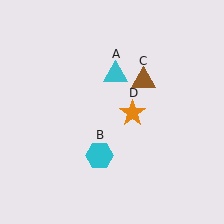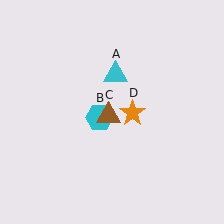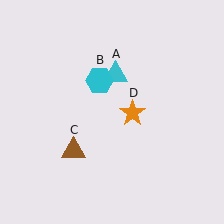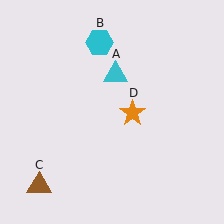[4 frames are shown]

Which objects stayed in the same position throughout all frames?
Cyan triangle (object A) and orange star (object D) remained stationary.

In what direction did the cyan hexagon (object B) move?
The cyan hexagon (object B) moved up.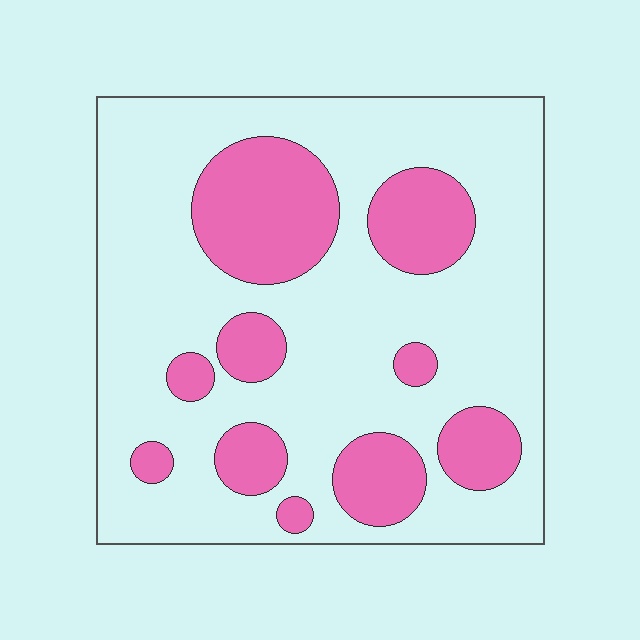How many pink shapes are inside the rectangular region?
10.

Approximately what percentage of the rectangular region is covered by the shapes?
Approximately 25%.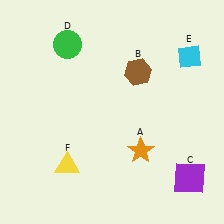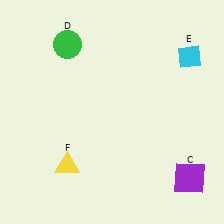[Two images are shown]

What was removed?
The brown hexagon (B), the orange star (A) were removed in Image 2.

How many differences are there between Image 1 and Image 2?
There are 2 differences between the two images.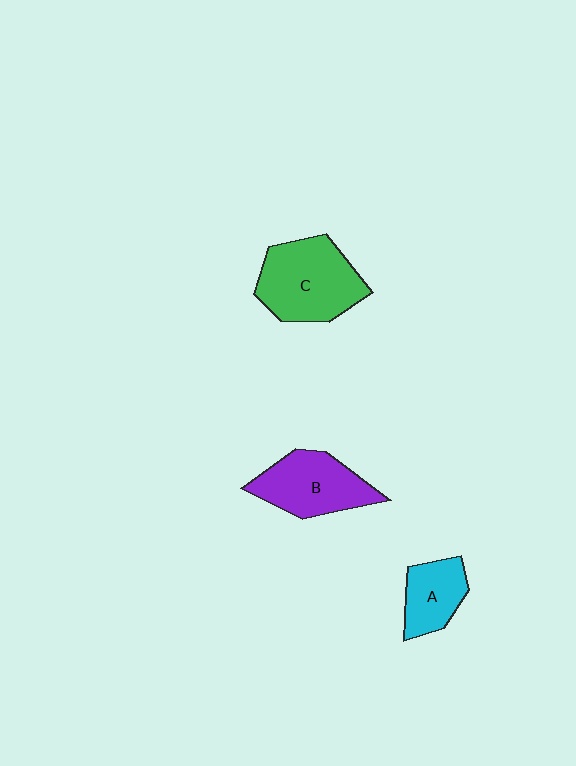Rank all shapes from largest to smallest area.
From largest to smallest: C (green), B (purple), A (cyan).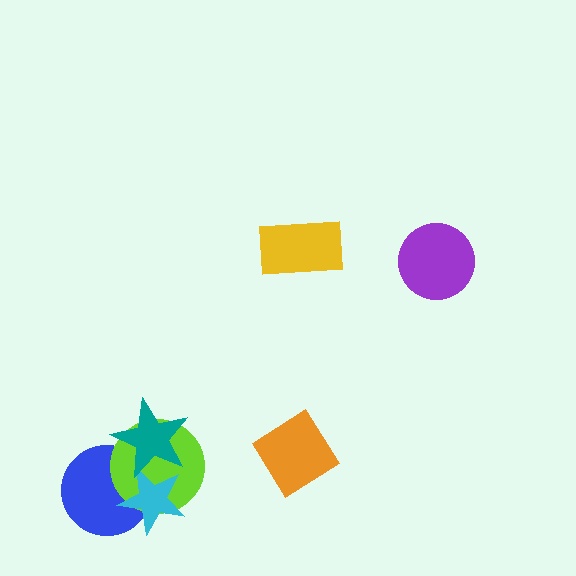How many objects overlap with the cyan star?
3 objects overlap with the cyan star.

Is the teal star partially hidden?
No, no other shape covers it.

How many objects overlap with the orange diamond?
0 objects overlap with the orange diamond.